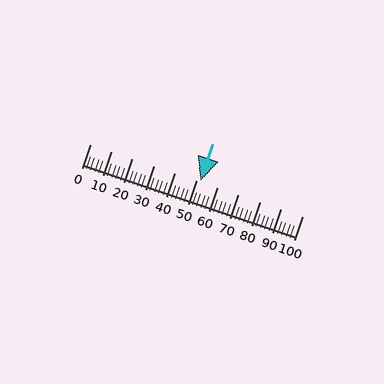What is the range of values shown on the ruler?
The ruler shows values from 0 to 100.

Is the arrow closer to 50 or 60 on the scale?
The arrow is closer to 50.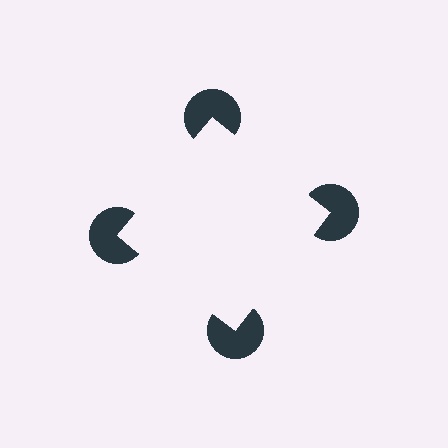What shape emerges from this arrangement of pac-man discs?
An illusory square — its edges are inferred from the aligned wedge cuts in the pac-man discs, not physically drawn.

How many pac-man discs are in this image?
There are 4 — one at each vertex of the illusory square.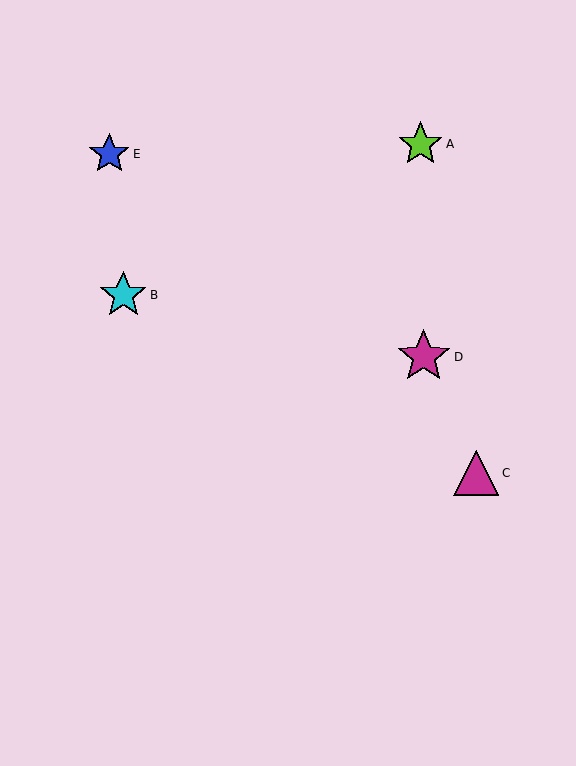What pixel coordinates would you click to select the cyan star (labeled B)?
Click at (123, 295) to select the cyan star B.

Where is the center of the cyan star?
The center of the cyan star is at (123, 295).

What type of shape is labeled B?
Shape B is a cyan star.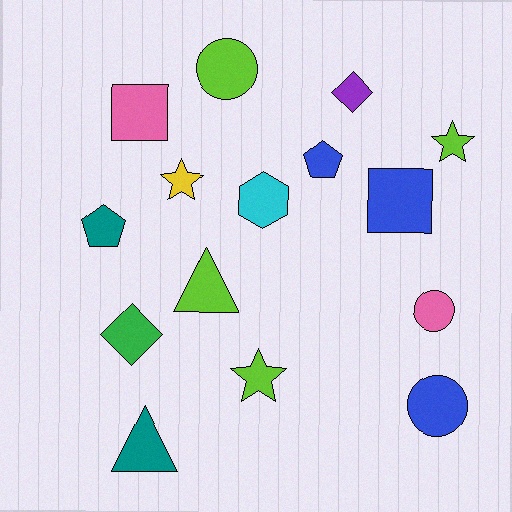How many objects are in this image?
There are 15 objects.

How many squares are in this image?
There are 2 squares.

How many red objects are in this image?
There are no red objects.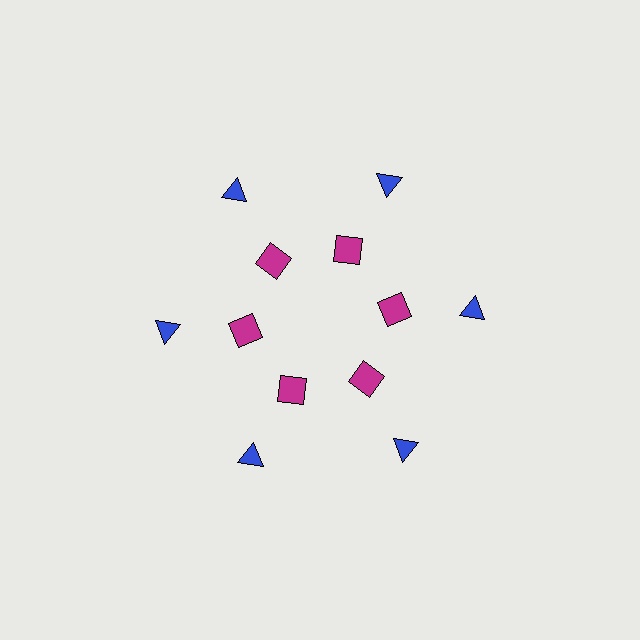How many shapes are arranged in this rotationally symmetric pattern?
There are 12 shapes, arranged in 6 groups of 2.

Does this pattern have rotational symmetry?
Yes, this pattern has 6-fold rotational symmetry. It looks the same after rotating 60 degrees around the center.